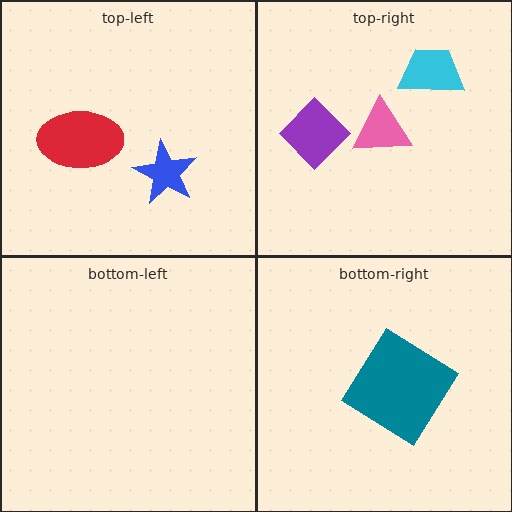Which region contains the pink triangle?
The top-right region.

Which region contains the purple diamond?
The top-right region.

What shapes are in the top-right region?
The cyan trapezoid, the purple diamond, the pink triangle.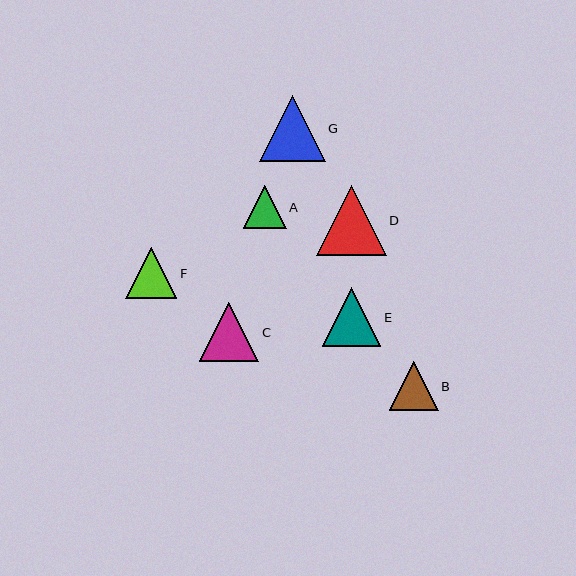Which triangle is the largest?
Triangle D is the largest with a size of approximately 70 pixels.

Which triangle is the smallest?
Triangle A is the smallest with a size of approximately 43 pixels.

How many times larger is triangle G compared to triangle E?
Triangle G is approximately 1.1 times the size of triangle E.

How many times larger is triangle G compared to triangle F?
Triangle G is approximately 1.3 times the size of triangle F.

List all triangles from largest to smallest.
From largest to smallest: D, G, C, E, F, B, A.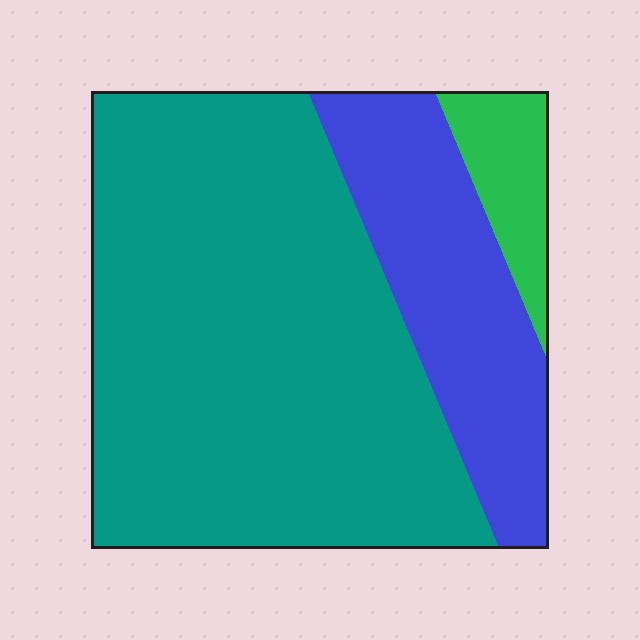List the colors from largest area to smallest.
From largest to smallest: teal, blue, green.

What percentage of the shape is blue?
Blue covers about 25% of the shape.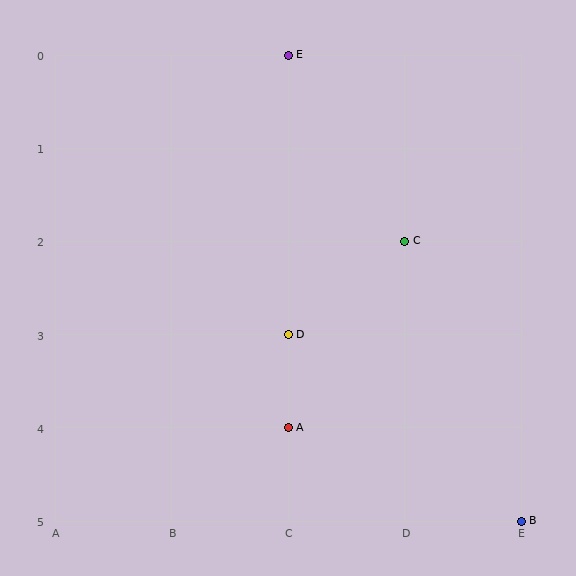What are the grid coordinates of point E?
Point E is at grid coordinates (C, 0).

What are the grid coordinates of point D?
Point D is at grid coordinates (C, 3).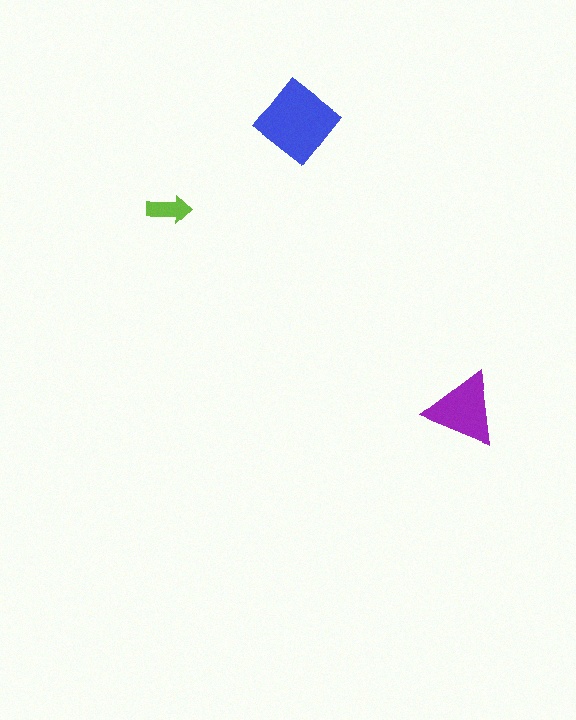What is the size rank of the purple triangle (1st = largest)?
2nd.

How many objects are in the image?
There are 3 objects in the image.